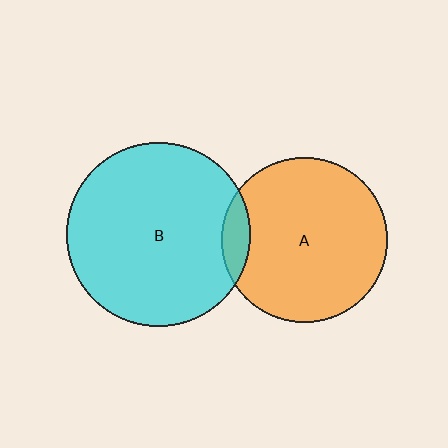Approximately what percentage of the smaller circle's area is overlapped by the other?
Approximately 10%.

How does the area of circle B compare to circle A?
Approximately 1.2 times.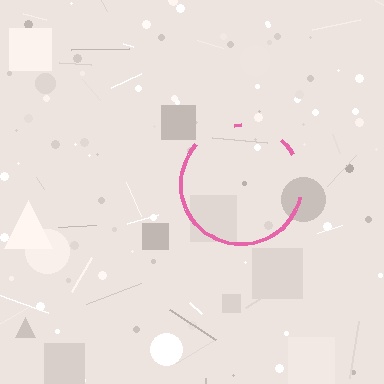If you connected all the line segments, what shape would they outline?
They would outline a circle.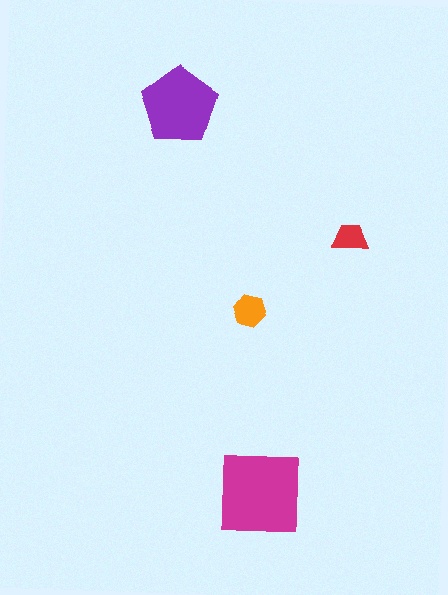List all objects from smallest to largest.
The red trapezoid, the orange hexagon, the purple pentagon, the magenta square.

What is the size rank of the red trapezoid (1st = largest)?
4th.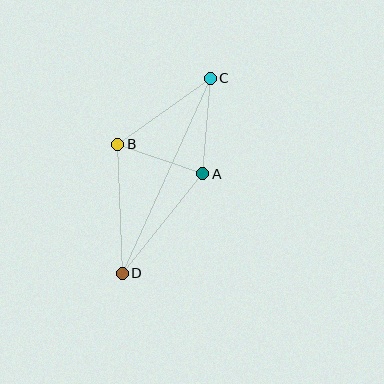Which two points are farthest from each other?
Points C and D are farthest from each other.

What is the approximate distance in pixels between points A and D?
The distance between A and D is approximately 128 pixels.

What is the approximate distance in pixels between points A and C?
The distance between A and C is approximately 96 pixels.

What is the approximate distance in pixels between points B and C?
The distance between B and C is approximately 114 pixels.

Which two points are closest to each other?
Points A and B are closest to each other.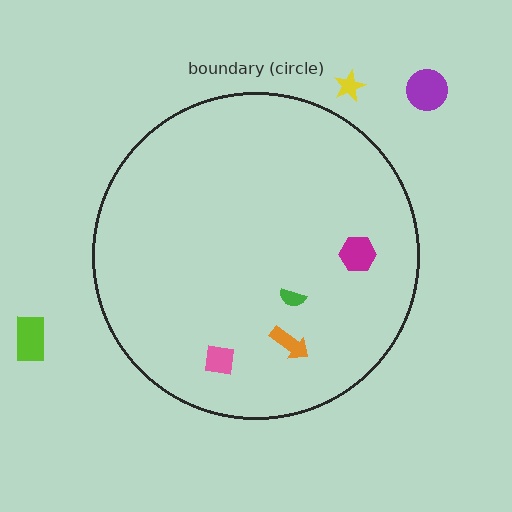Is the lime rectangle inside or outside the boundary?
Outside.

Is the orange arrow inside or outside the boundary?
Inside.